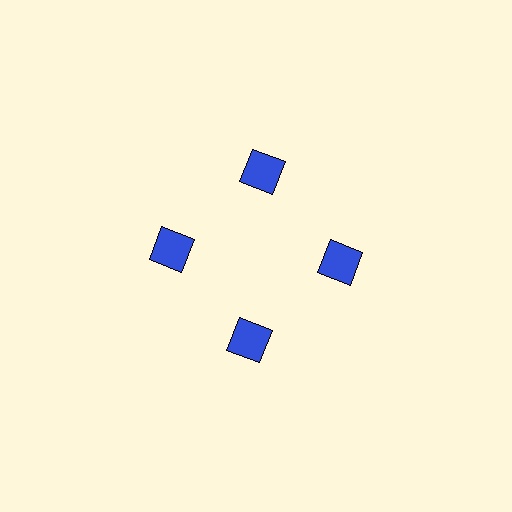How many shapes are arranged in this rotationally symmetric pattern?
There are 4 shapes, arranged in 4 groups of 1.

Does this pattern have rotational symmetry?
Yes, this pattern has 4-fold rotational symmetry. It looks the same after rotating 90 degrees around the center.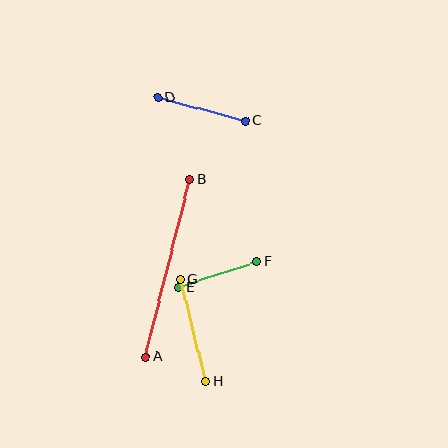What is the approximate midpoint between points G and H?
The midpoint is at approximately (193, 330) pixels.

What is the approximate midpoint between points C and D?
The midpoint is at approximately (202, 109) pixels.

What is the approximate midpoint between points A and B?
The midpoint is at approximately (168, 268) pixels.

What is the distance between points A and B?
The distance is approximately 183 pixels.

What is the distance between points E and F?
The distance is approximately 81 pixels.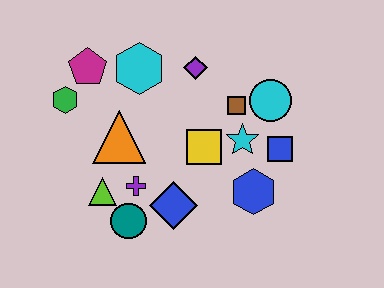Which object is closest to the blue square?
The cyan star is closest to the blue square.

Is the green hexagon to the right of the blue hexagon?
No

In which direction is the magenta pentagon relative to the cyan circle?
The magenta pentagon is to the left of the cyan circle.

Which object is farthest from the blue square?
The green hexagon is farthest from the blue square.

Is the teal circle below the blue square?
Yes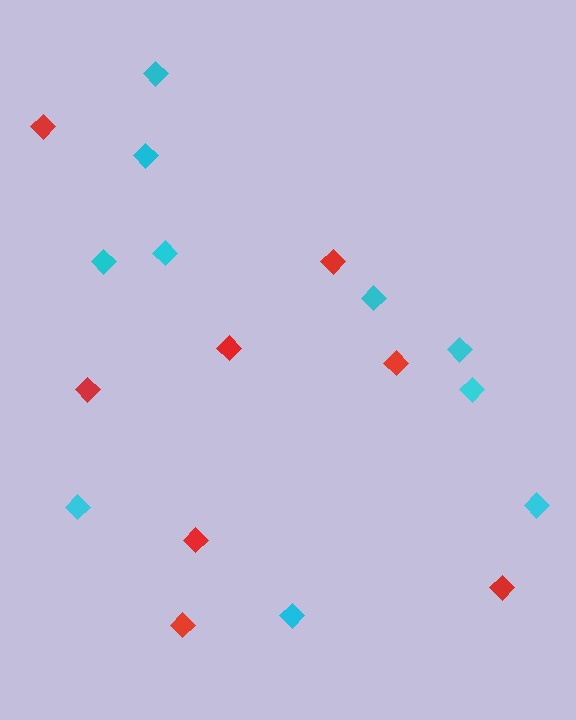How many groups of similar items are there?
There are 2 groups: one group of red diamonds (8) and one group of cyan diamonds (10).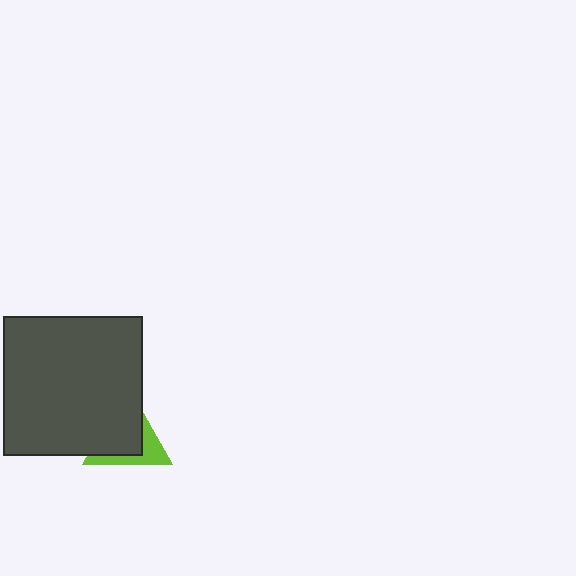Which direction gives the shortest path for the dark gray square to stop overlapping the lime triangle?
Moving toward the upper-left gives the shortest separation.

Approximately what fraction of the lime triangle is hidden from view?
Roughly 63% of the lime triangle is hidden behind the dark gray square.